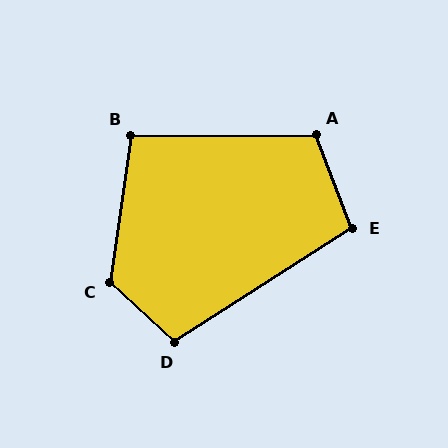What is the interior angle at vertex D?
Approximately 105 degrees (obtuse).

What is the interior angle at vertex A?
Approximately 111 degrees (obtuse).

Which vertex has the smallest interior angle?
B, at approximately 99 degrees.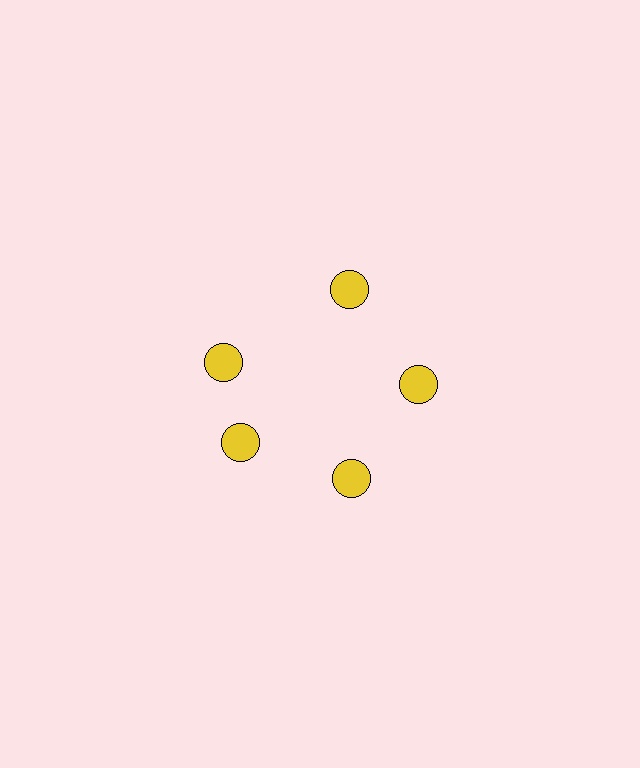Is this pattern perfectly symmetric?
No. The 5 yellow circles are arranged in a ring, but one element near the 10 o'clock position is rotated out of alignment along the ring, breaking the 5-fold rotational symmetry.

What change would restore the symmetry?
The symmetry would be restored by rotating it back into even spacing with its neighbors so that all 5 circles sit at equal angles and equal distance from the center.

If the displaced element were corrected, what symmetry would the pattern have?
It would have 5-fold rotational symmetry — the pattern would map onto itself every 72 degrees.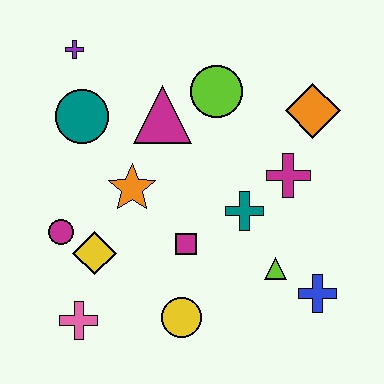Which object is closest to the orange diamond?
The magenta cross is closest to the orange diamond.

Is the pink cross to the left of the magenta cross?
Yes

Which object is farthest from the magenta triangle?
The blue cross is farthest from the magenta triangle.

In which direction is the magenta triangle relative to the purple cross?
The magenta triangle is to the right of the purple cross.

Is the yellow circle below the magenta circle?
Yes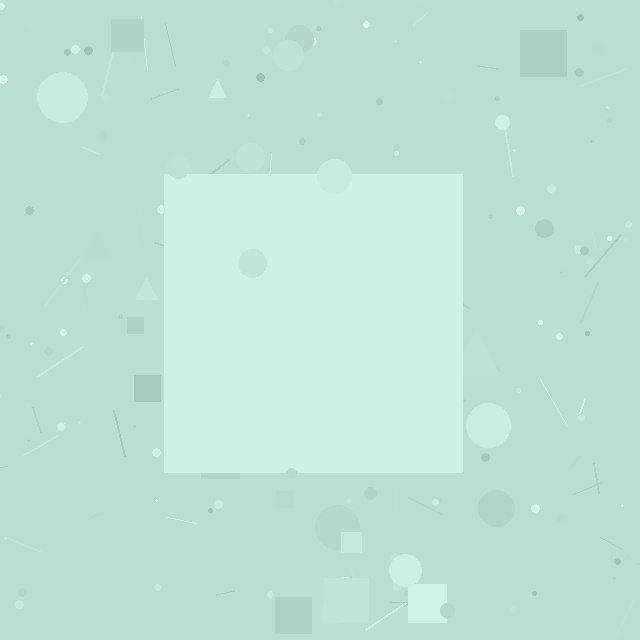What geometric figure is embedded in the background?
A square is embedded in the background.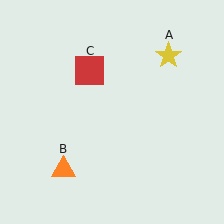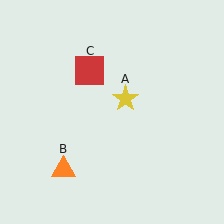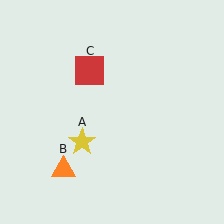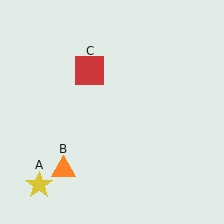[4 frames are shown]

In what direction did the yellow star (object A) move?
The yellow star (object A) moved down and to the left.